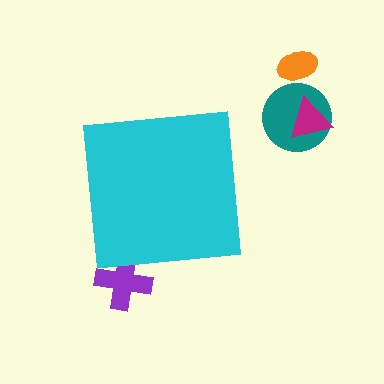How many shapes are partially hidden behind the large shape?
1 shape is partially hidden.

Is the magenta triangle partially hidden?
No, the magenta triangle is fully visible.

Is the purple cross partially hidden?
Yes, the purple cross is partially hidden behind the cyan square.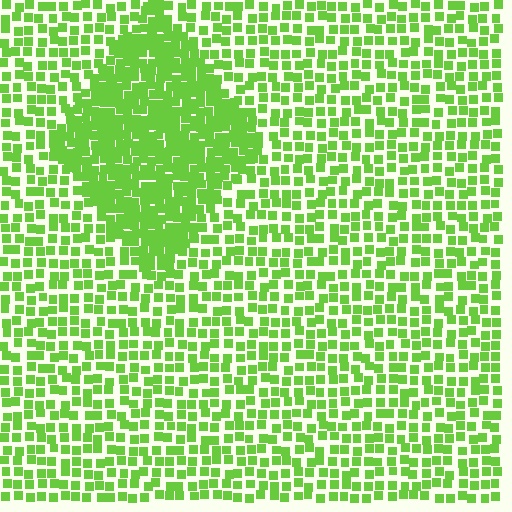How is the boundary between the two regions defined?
The boundary is defined by a change in element density (approximately 2.0x ratio). All elements are the same color, size, and shape.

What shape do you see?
I see a diamond.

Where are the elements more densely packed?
The elements are more densely packed inside the diamond boundary.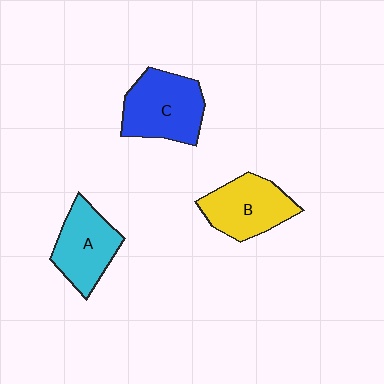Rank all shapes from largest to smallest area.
From largest to smallest: C (blue), B (yellow), A (cyan).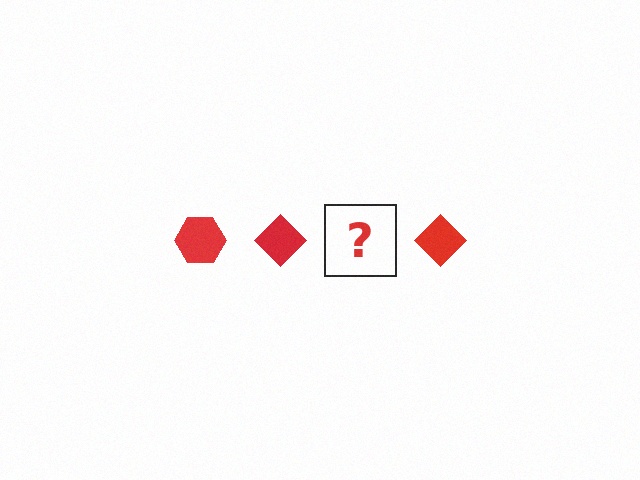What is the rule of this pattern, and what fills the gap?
The rule is that the pattern cycles through hexagon, diamond shapes in red. The gap should be filled with a red hexagon.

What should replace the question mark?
The question mark should be replaced with a red hexagon.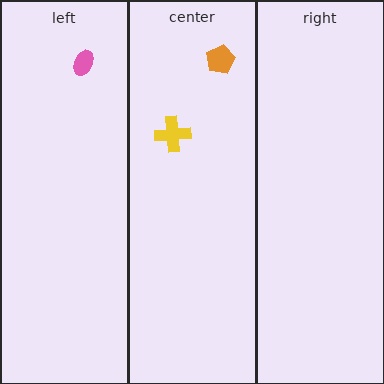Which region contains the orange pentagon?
The center region.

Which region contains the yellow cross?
The center region.